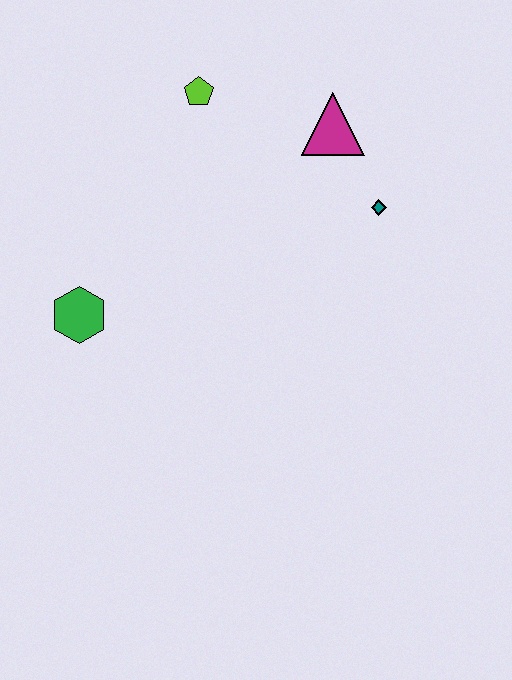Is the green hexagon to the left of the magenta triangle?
Yes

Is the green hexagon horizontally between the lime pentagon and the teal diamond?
No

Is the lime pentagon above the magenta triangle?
Yes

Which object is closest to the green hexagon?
The lime pentagon is closest to the green hexagon.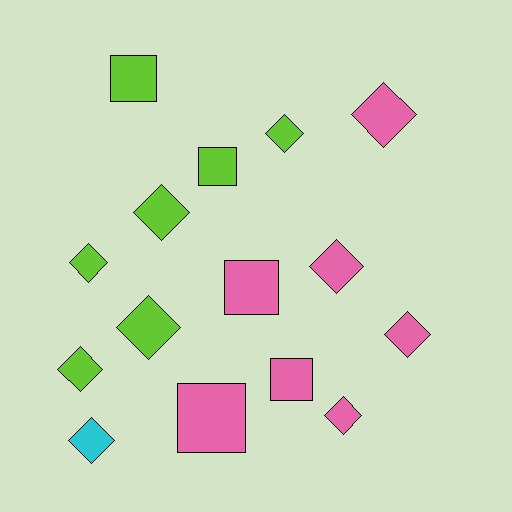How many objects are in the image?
There are 15 objects.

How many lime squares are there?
There are 2 lime squares.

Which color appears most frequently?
Lime, with 7 objects.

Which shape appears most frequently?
Diamond, with 10 objects.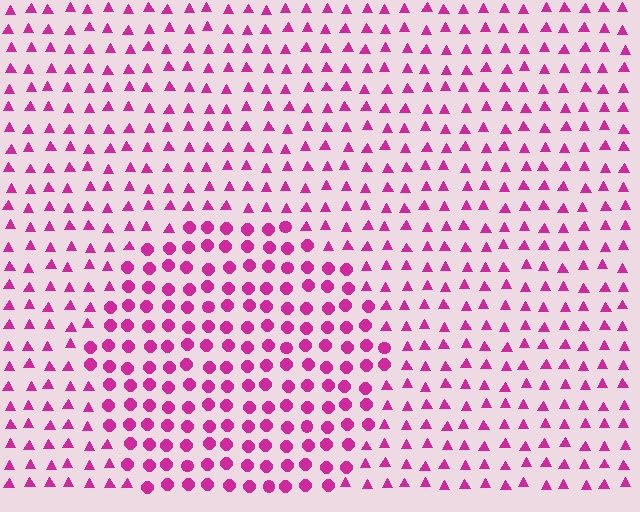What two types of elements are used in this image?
The image uses circles inside the circle region and triangles outside it.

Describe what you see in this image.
The image is filled with small magenta elements arranged in a uniform grid. A circle-shaped region contains circles, while the surrounding area contains triangles. The boundary is defined purely by the change in element shape.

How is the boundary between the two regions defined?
The boundary is defined by a change in element shape: circles inside vs. triangles outside. All elements share the same color and spacing.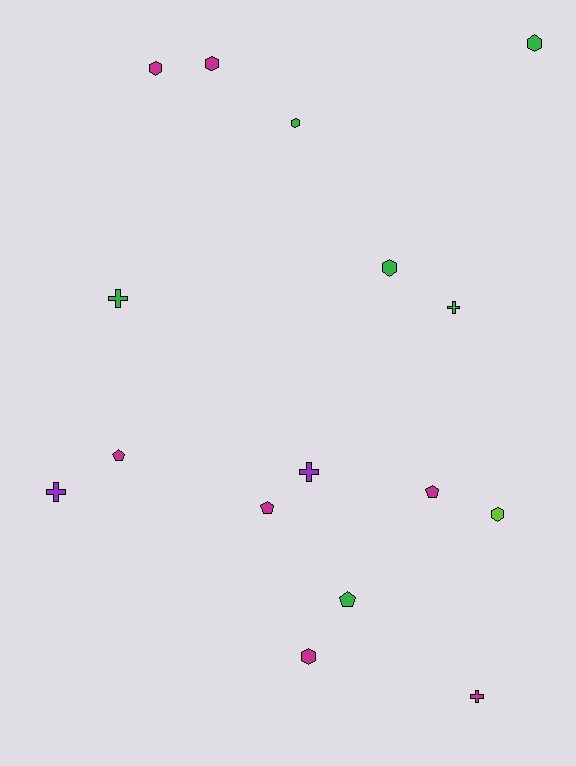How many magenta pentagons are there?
There are 3 magenta pentagons.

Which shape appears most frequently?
Hexagon, with 7 objects.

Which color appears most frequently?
Magenta, with 7 objects.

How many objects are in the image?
There are 16 objects.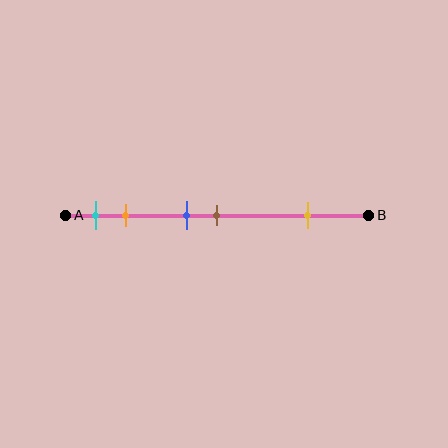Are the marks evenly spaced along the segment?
No, the marks are not evenly spaced.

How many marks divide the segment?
There are 5 marks dividing the segment.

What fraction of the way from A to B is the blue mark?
The blue mark is approximately 40% (0.4) of the way from A to B.